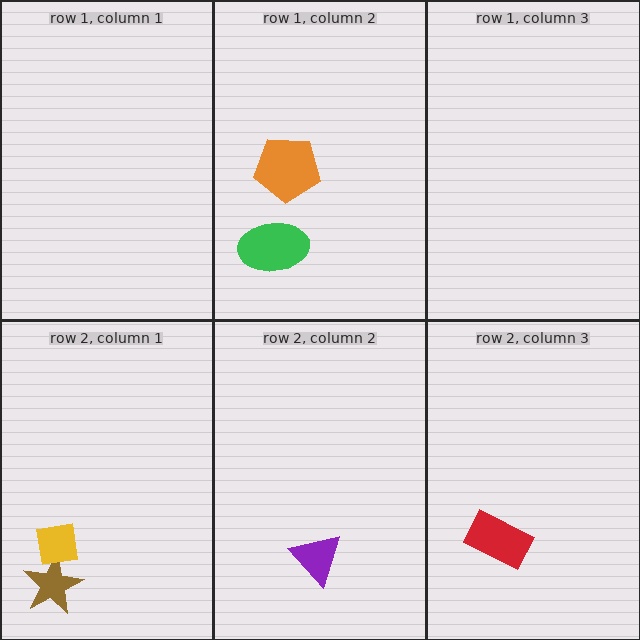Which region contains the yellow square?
The row 2, column 1 region.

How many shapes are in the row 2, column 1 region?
2.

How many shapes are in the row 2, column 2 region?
1.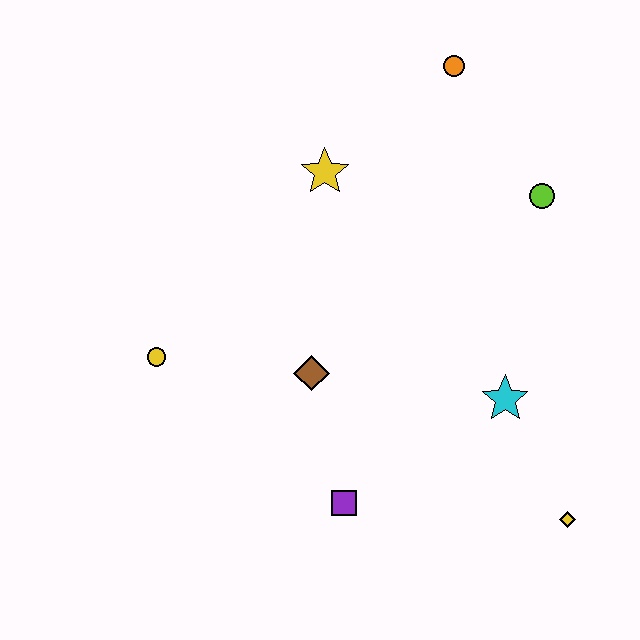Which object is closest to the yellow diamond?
The cyan star is closest to the yellow diamond.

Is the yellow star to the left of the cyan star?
Yes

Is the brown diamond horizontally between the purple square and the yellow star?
No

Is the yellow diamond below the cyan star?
Yes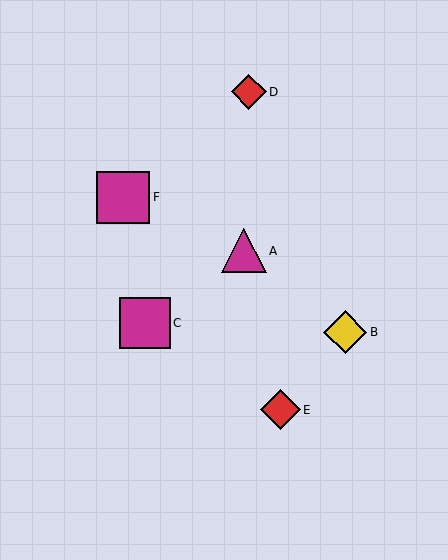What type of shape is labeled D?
Shape D is a red diamond.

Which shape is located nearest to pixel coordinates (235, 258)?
The magenta triangle (labeled A) at (244, 251) is nearest to that location.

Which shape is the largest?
The magenta square (labeled F) is the largest.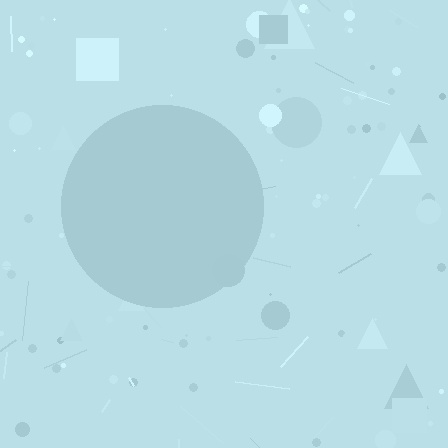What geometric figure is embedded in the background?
A circle is embedded in the background.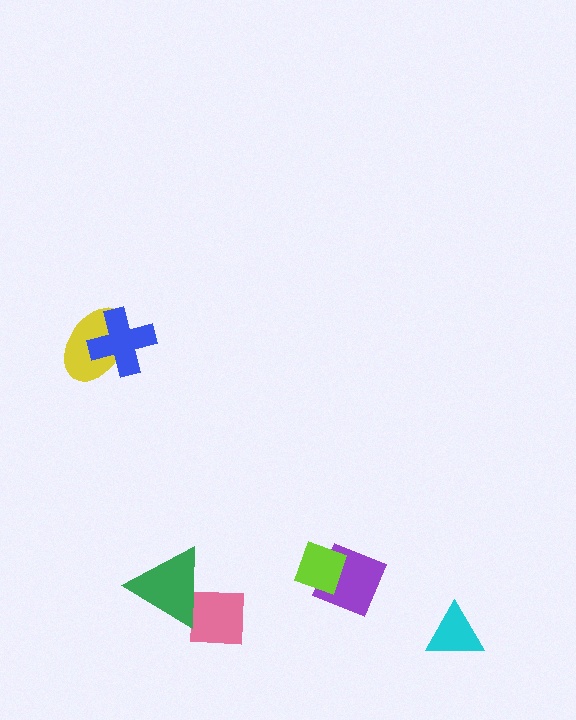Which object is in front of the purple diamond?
The lime diamond is in front of the purple diamond.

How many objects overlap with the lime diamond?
1 object overlaps with the lime diamond.